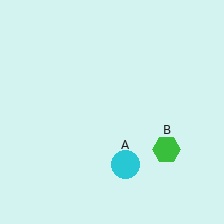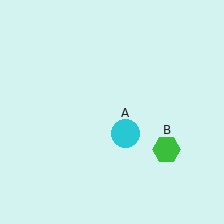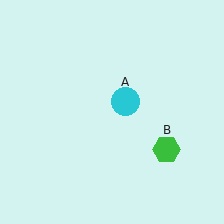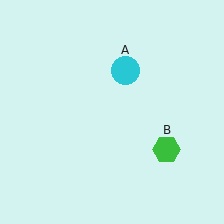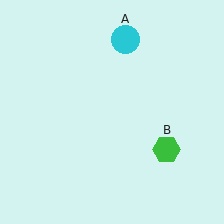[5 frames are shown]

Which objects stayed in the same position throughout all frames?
Green hexagon (object B) remained stationary.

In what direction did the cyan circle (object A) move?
The cyan circle (object A) moved up.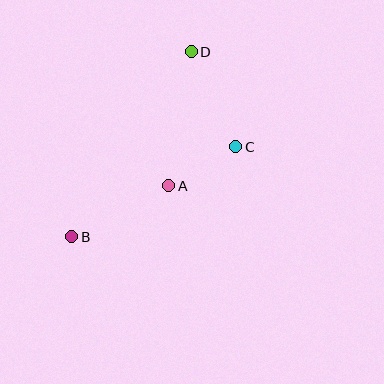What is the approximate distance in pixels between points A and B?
The distance between A and B is approximately 110 pixels.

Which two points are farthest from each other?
Points B and D are farthest from each other.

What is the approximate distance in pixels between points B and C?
The distance between B and C is approximately 187 pixels.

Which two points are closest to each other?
Points A and C are closest to each other.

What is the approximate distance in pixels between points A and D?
The distance between A and D is approximately 136 pixels.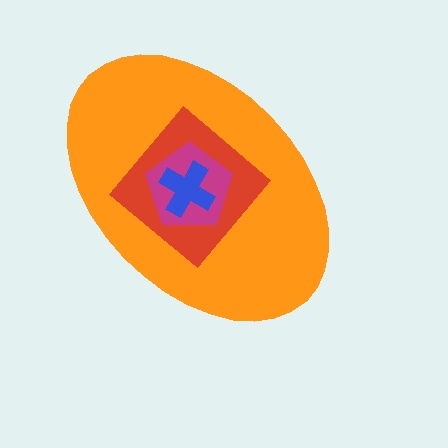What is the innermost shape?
The blue cross.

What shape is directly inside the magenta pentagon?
The blue cross.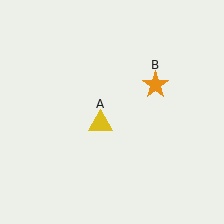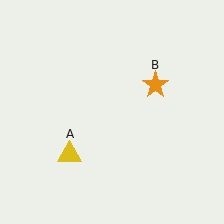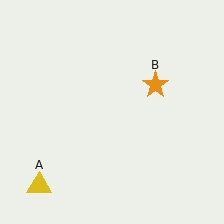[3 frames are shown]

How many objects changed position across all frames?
1 object changed position: yellow triangle (object A).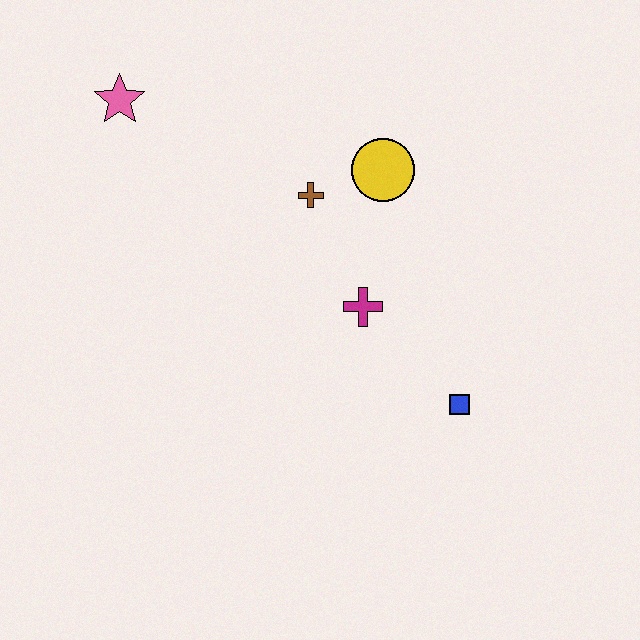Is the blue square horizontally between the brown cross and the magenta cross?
No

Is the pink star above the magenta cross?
Yes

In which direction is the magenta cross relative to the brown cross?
The magenta cross is below the brown cross.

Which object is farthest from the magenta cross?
The pink star is farthest from the magenta cross.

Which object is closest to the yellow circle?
The brown cross is closest to the yellow circle.